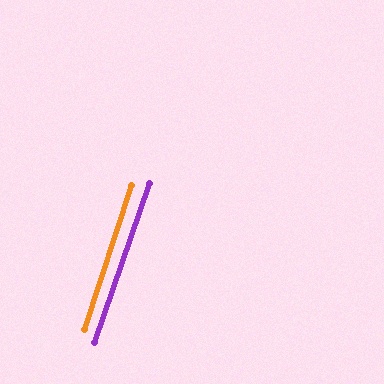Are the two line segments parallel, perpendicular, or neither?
Parallel — their directions differ by only 0.9°.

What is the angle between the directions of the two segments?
Approximately 1 degree.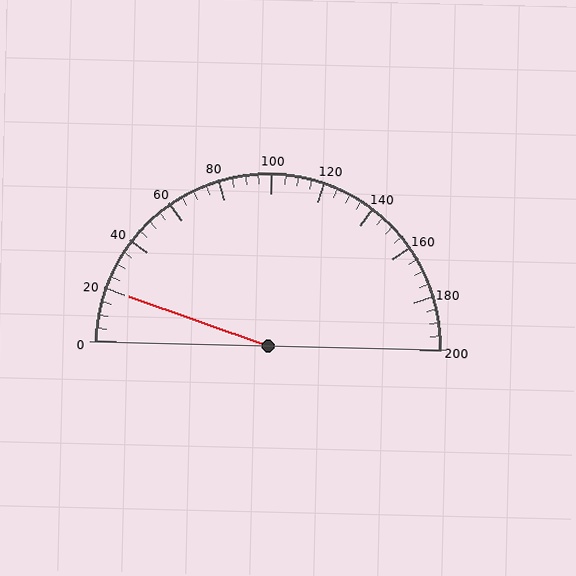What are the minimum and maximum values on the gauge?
The gauge ranges from 0 to 200.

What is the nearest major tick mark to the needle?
The nearest major tick mark is 20.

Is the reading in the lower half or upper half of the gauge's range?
The reading is in the lower half of the range (0 to 200).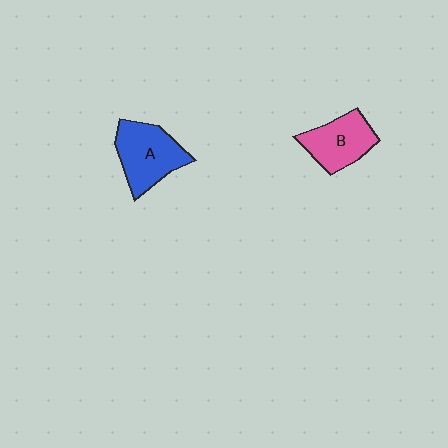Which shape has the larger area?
Shape A (blue).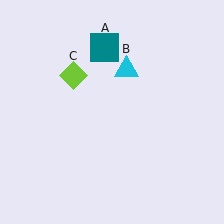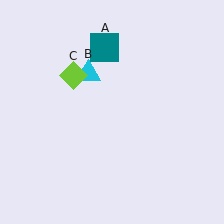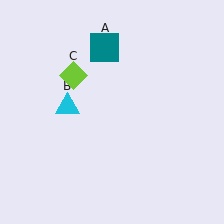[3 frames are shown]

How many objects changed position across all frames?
1 object changed position: cyan triangle (object B).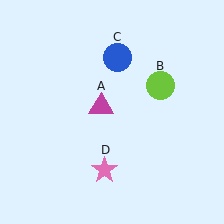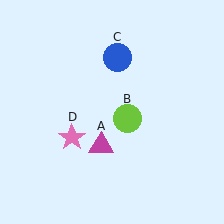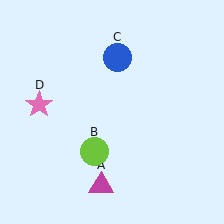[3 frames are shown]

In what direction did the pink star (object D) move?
The pink star (object D) moved up and to the left.